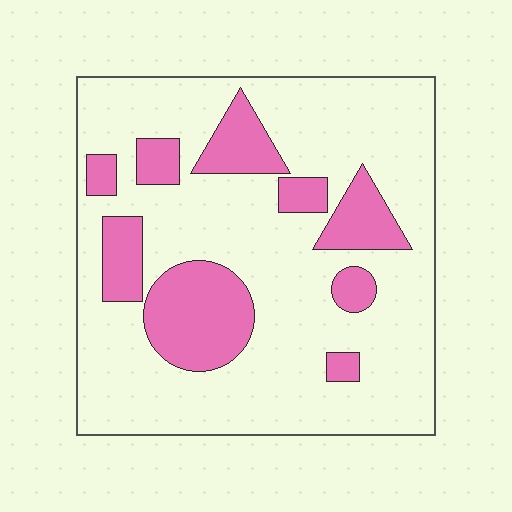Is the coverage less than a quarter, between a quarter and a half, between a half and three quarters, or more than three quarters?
Less than a quarter.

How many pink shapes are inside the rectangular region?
9.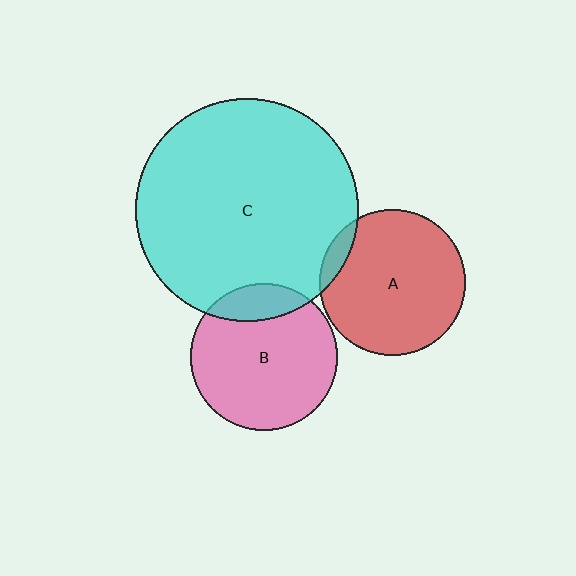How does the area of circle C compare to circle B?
Approximately 2.3 times.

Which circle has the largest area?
Circle C (cyan).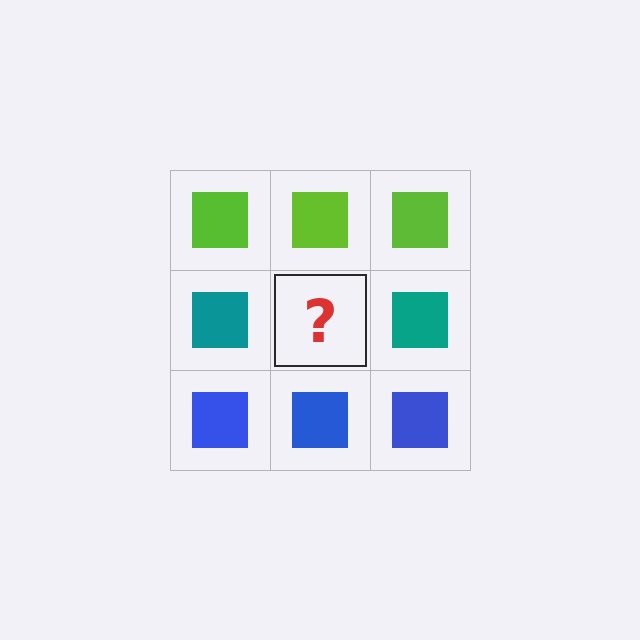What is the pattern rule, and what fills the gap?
The rule is that each row has a consistent color. The gap should be filled with a teal square.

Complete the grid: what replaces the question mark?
The question mark should be replaced with a teal square.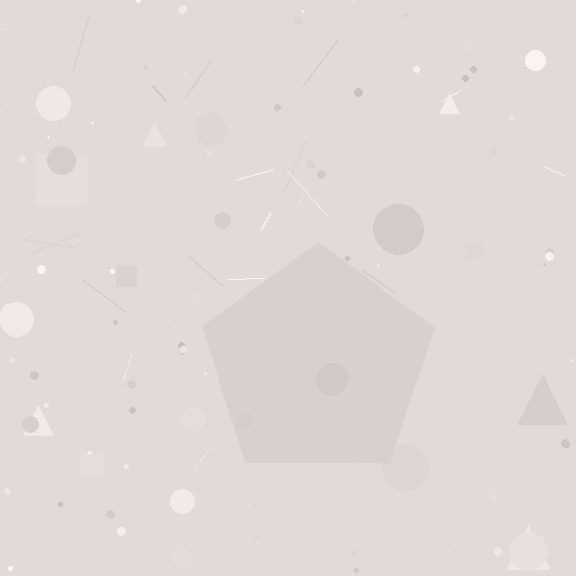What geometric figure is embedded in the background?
A pentagon is embedded in the background.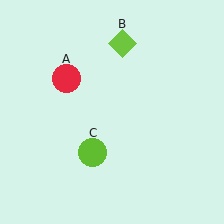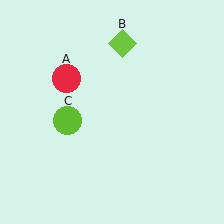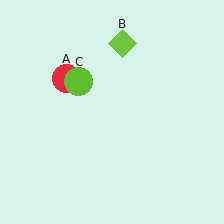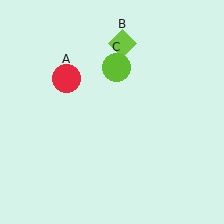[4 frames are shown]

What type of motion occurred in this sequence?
The lime circle (object C) rotated clockwise around the center of the scene.